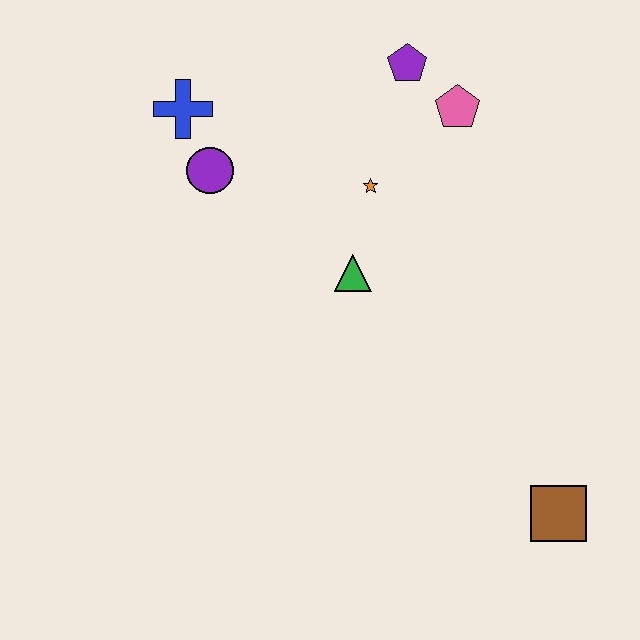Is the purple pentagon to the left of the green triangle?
No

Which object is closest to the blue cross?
The purple circle is closest to the blue cross.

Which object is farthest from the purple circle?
The brown square is farthest from the purple circle.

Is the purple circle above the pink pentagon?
No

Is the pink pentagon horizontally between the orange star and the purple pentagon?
No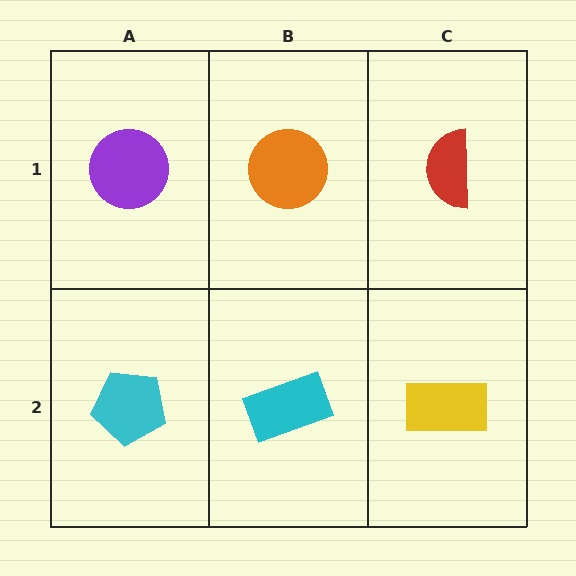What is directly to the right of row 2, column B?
A yellow rectangle.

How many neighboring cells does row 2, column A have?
2.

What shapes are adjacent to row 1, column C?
A yellow rectangle (row 2, column C), an orange circle (row 1, column B).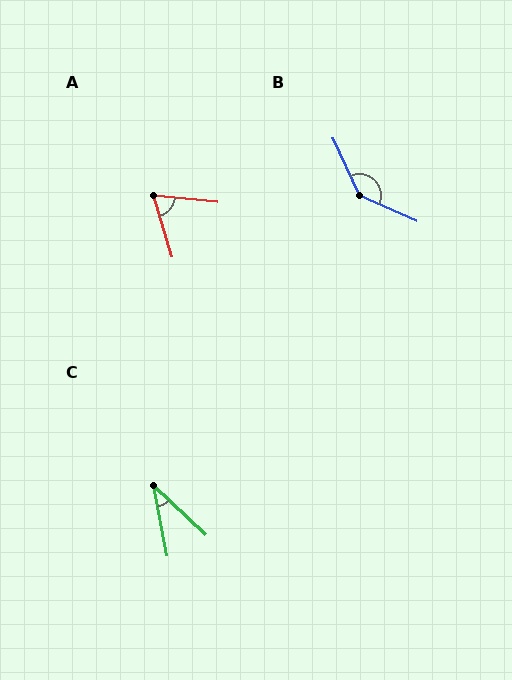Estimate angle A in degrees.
Approximately 68 degrees.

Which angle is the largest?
B, at approximately 138 degrees.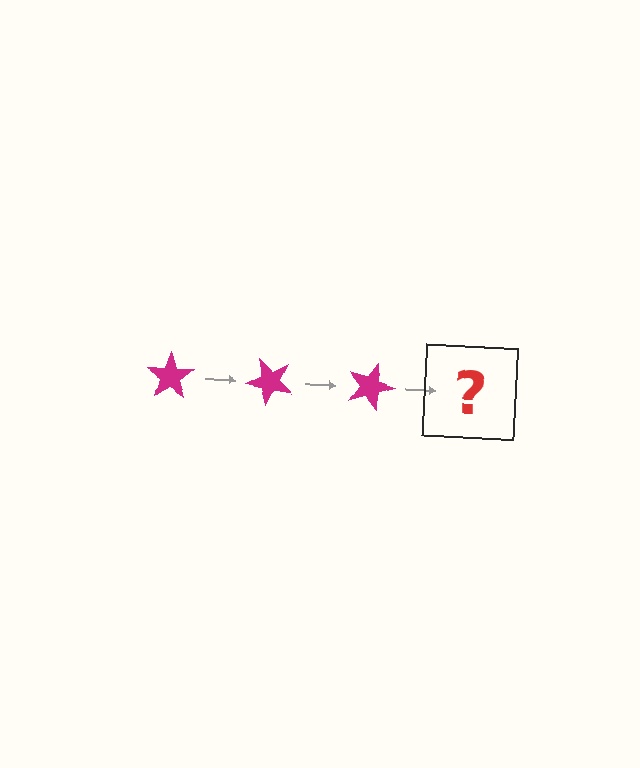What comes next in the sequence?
The next element should be a magenta star rotated 135 degrees.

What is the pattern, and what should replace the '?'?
The pattern is that the star rotates 45 degrees each step. The '?' should be a magenta star rotated 135 degrees.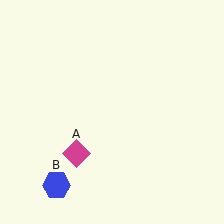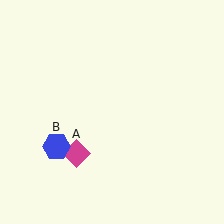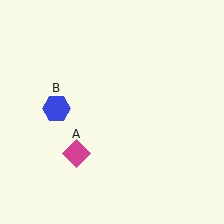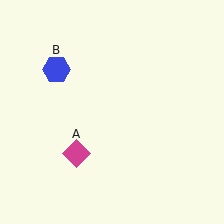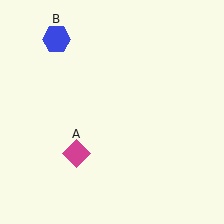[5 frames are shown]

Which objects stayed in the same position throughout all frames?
Magenta diamond (object A) remained stationary.